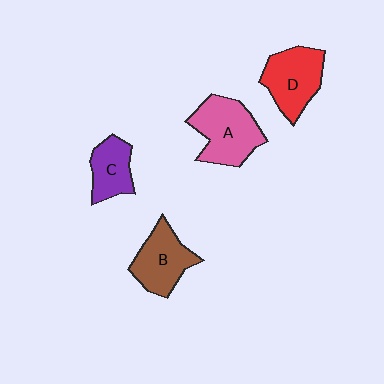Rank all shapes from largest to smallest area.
From largest to smallest: A (pink), D (red), B (brown), C (purple).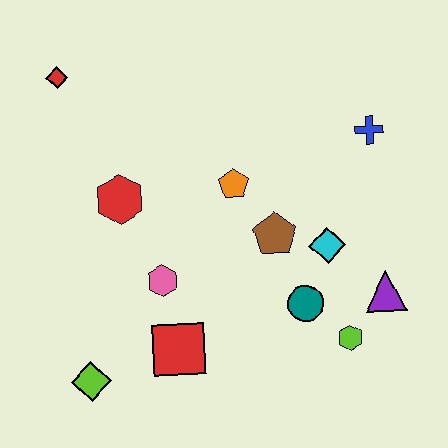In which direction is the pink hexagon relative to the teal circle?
The pink hexagon is to the left of the teal circle.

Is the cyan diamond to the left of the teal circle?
No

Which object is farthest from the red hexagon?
The purple triangle is farthest from the red hexagon.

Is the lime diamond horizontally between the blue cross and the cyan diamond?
No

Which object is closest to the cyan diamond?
The brown pentagon is closest to the cyan diamond.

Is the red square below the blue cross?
Yes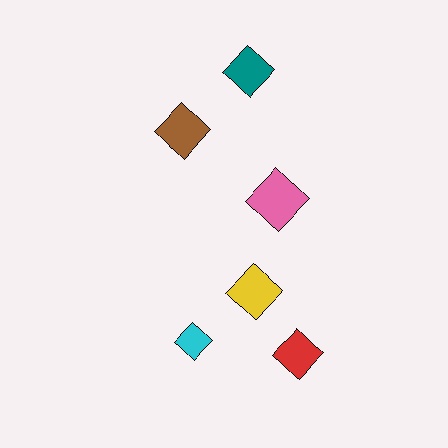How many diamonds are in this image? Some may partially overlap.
There are 6 diamonds.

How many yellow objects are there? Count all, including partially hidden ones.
There is 1 yellow object.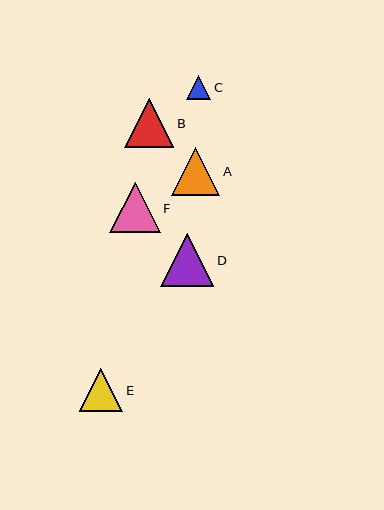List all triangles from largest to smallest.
From largest to smallest: D, F, B, A, E, C.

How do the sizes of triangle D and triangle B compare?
Triangle D and triangle B are approximately the same size.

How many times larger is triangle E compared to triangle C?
Triangle E is approximately 1.8 times the size of triangle C.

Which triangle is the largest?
Triangle D is the largest with a size of approximately 53 pixels.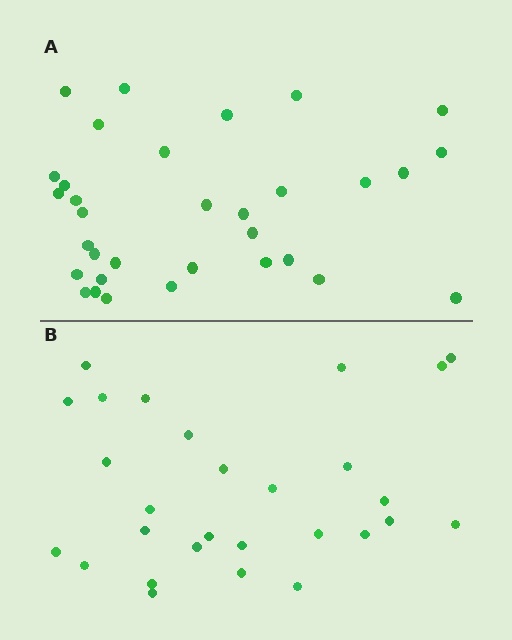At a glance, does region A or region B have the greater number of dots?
Region A (the top region) has more dots.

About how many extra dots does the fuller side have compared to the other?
Region A has about 5 more dots than region B.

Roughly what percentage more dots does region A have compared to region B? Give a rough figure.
About 20% more.